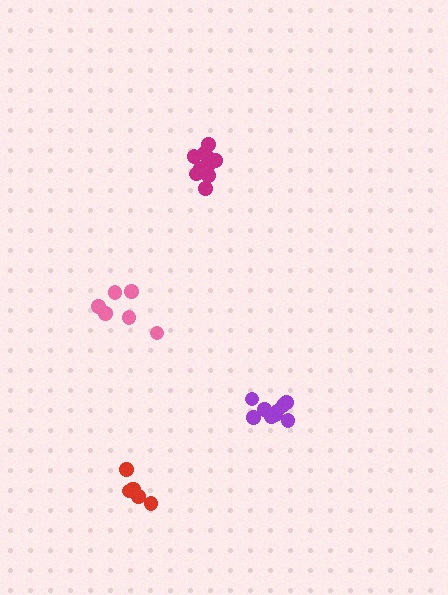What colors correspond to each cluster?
The clusters are colored: red, magenta, pink, purple.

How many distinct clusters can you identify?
There are 4 distinct clusters.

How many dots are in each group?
Group 1: 6 dots, Group 2: 10 dots, Group 3: 6 dots, Group 4: 11 dots (33 total).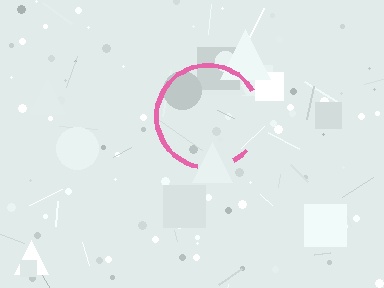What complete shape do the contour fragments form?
The contour fragments form a circle.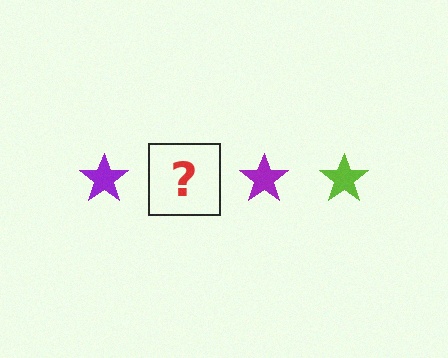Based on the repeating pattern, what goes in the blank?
The blank should be a lime star.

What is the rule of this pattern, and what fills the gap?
The rule is that the pattern cycles through purple, lime stars. The gap should be filled with a lime star.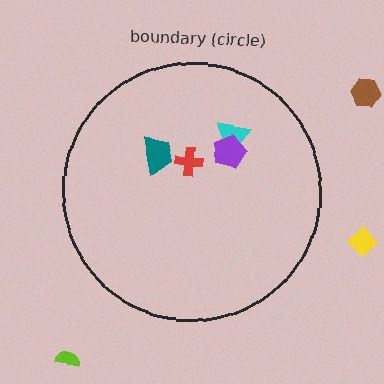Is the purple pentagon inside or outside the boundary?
Inside.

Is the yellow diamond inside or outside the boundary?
Outside.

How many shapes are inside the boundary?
4 inside, 3 outside.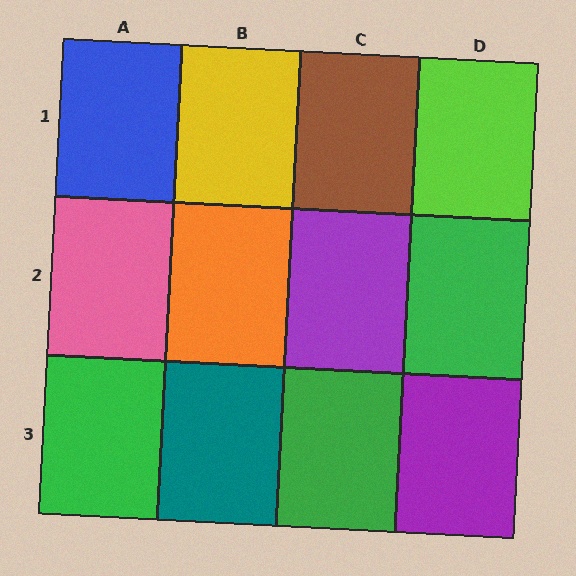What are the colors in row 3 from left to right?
Green, teal, green, purple.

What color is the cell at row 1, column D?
Lime.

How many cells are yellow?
1 cell is yellow.